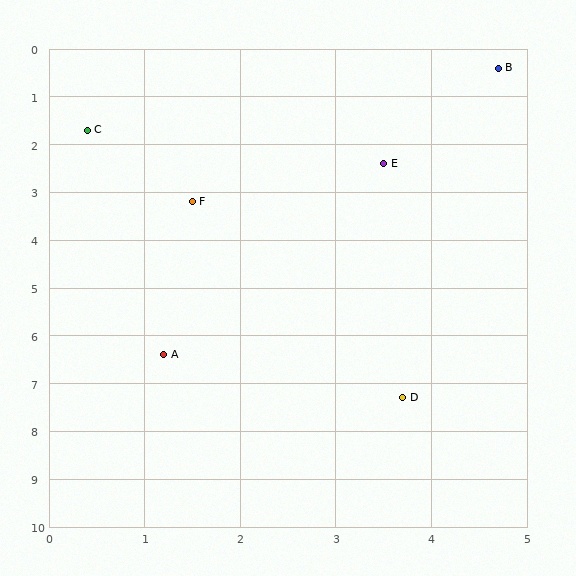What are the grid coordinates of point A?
Point A is at approximately (1.2, 6.4).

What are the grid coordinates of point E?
Point E is at approximately (3.5, 2.4).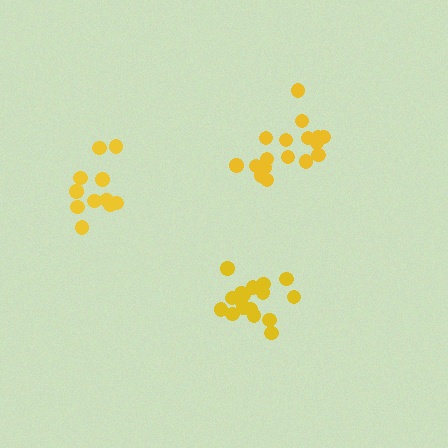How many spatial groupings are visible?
There are 3 spatial groupings.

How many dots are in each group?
Group 1: 17 dots, Group 2: 11 dots, Group 3: 17 dots (45 total).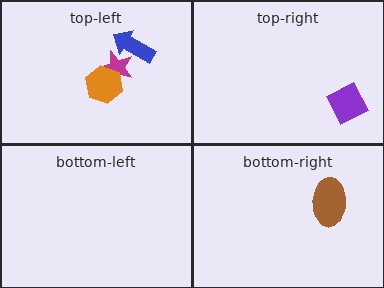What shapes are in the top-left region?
The magenta star, the orange hexagon, the blue arrow.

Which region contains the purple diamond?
The top-right region.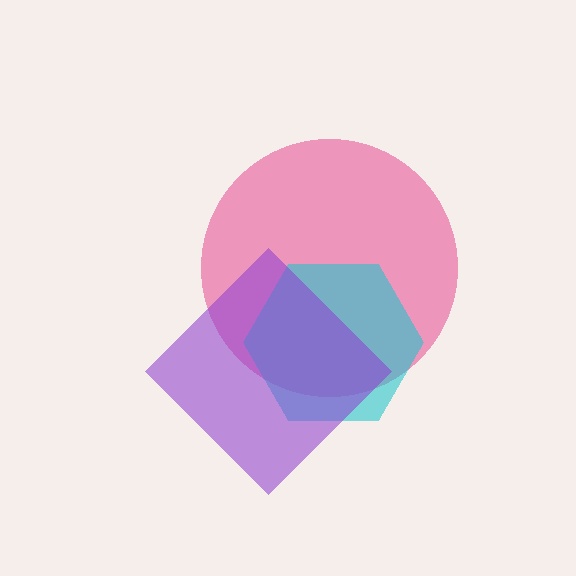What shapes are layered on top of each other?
The layered shapes are: a pink circle, a cyan hexagon, a purple diamond.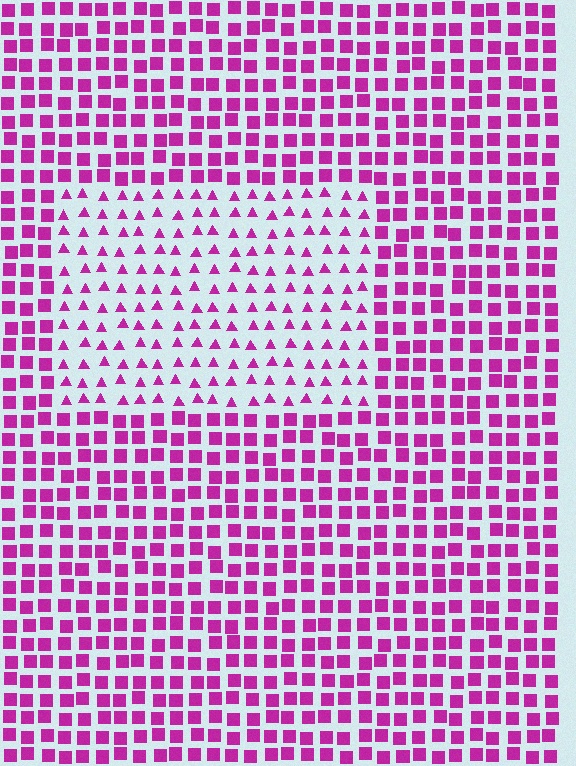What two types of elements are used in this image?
The image uses triangles inside the rectangle region and squares outside it.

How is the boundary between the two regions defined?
The boundary is defined by a change in element shape: triangles inside vs. squares outside. All elements share the same color and spacing.